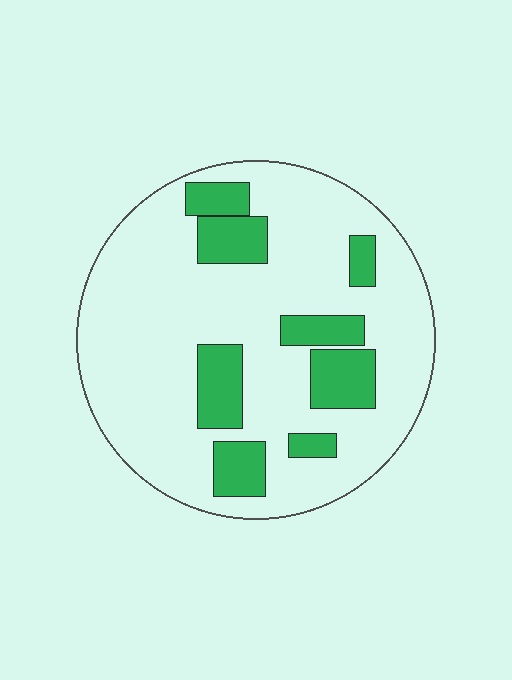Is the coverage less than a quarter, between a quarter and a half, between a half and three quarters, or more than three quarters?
Less than a quarter.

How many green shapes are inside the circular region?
8.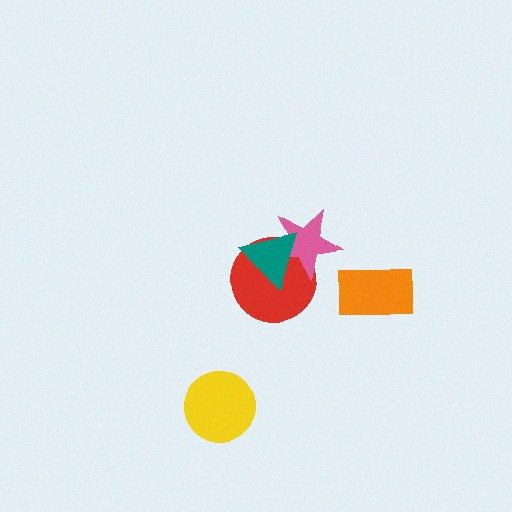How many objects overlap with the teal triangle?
2 objects overlap with the teal triangle.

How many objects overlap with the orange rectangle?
0 objects overlap with the orange rectangle.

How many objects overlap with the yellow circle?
0 objects overlap with the yellow circle.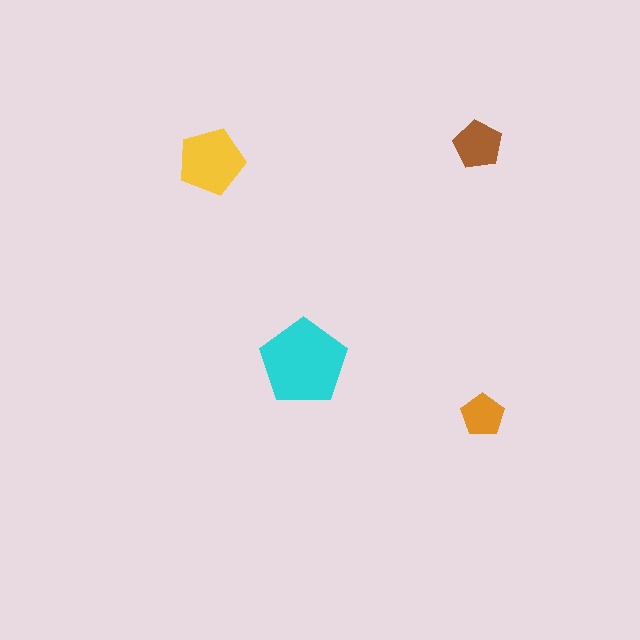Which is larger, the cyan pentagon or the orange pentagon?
The cyan one.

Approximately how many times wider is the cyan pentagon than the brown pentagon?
About 2 times wider.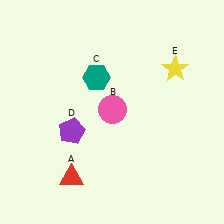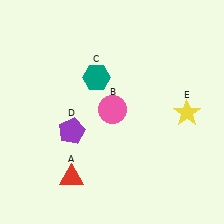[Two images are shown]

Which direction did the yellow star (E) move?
The yellow star (E) moved down.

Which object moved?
The yellow star (E) moved down.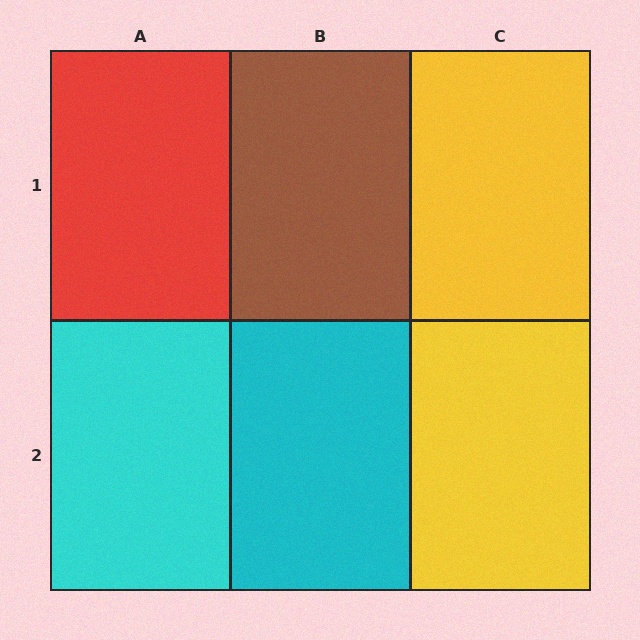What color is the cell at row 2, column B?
Cyan.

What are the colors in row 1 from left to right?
Red, brown, yellow.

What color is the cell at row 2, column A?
Cyan.